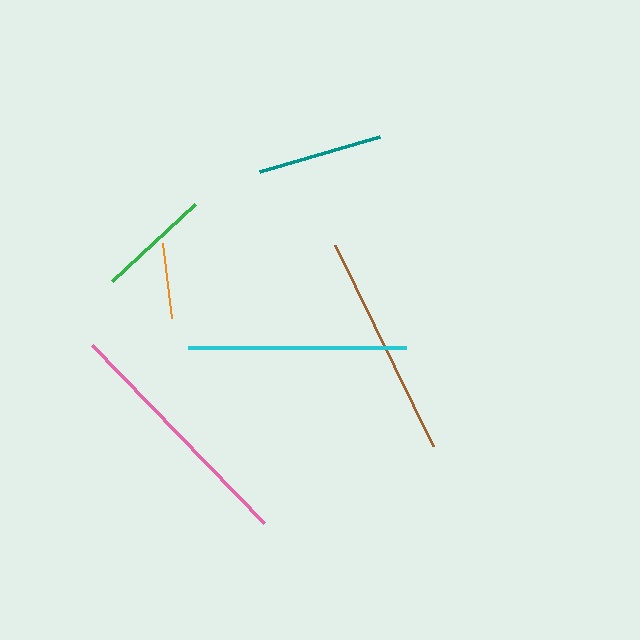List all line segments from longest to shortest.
From longest to shortest: pink, brown, cyan, teal, green, orange.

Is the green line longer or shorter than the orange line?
The green line is longer than the orange line.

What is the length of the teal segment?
The teal segment is approximately 125 pixels long.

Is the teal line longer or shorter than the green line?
The teal line is longer than the green line.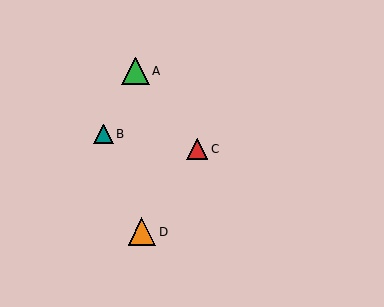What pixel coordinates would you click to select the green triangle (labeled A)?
Click at (135, 71) to select the green triangle A.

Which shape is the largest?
The orange triangle (labeled D) is the largest.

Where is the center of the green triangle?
The center of the green triangle is at (135, 71).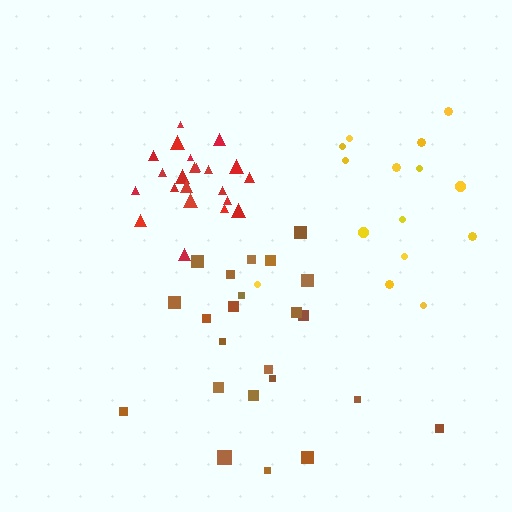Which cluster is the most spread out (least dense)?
Brown.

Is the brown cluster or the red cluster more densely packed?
Red.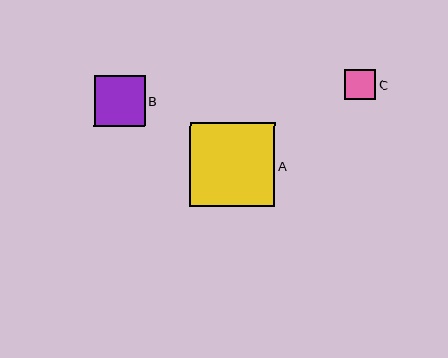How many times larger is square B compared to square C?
Square B is approximately 1.7 times the size of square C.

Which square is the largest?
Square A is the largest with a size of approximately 85 pixels.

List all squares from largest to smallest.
From largest to smallest: A, B, C.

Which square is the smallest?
Square C is the smallest with a size of approximately 31 pixels.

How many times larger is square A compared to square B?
Square A is approximately 1.7 times the size of square B.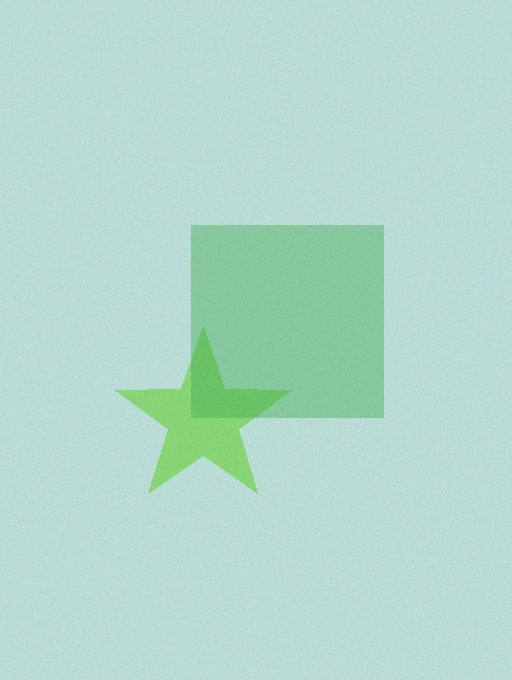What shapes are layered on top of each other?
The layered shapes are: a lime star, a green square.